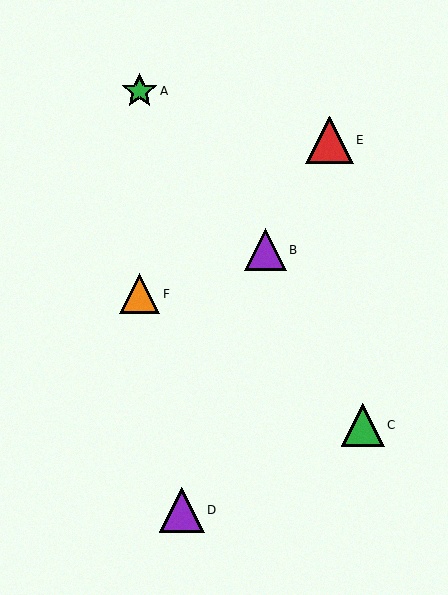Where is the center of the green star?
The center of the green star is at (140, 91).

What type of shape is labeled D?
Shape D is a purple triangle.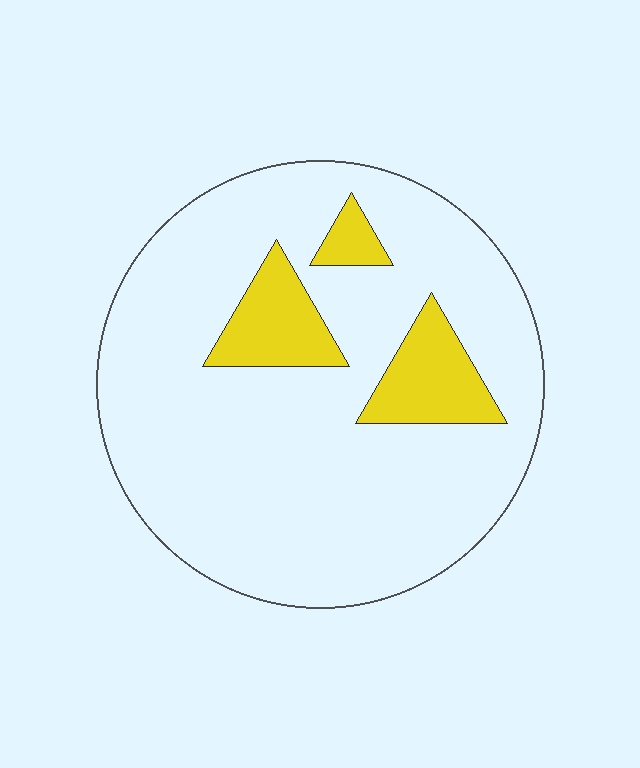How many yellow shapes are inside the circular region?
3.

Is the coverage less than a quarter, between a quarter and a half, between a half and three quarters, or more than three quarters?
Less than a quarter.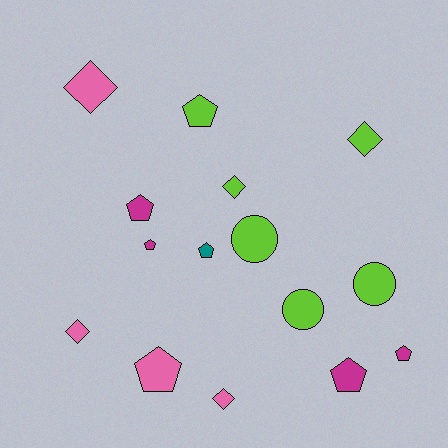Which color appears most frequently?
Lime, with 6 objects.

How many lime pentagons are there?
There is 1 lime pentagon.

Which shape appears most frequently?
Pentagon, with 7 objects.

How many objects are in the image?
There are 15 objects.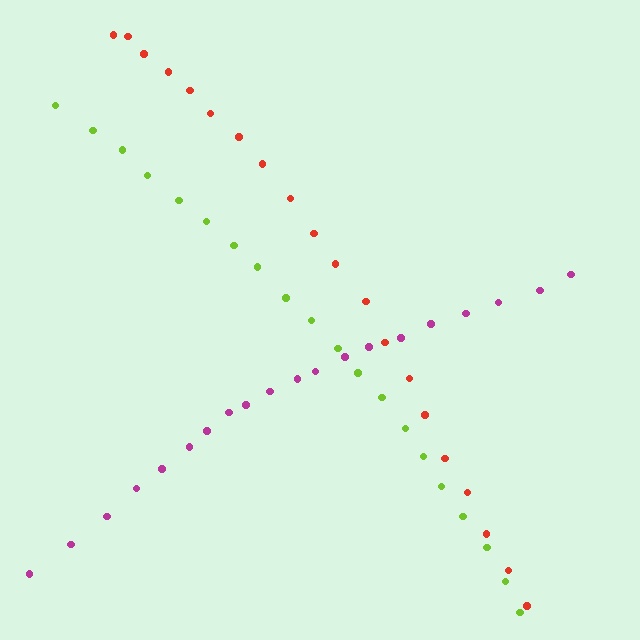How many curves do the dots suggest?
There are 3 distinct paths.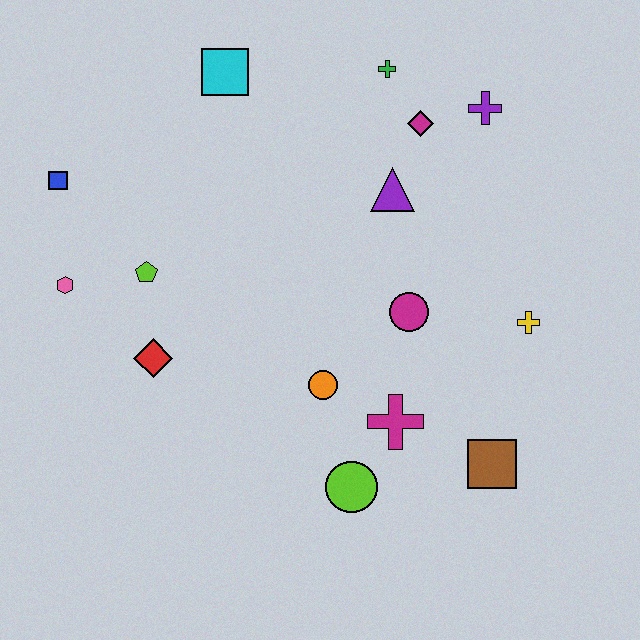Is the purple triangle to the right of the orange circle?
Yes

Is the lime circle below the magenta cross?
Yes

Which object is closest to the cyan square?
The green cross is closest to the cyan square.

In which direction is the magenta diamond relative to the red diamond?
The magenta diamond is to the right of the red diamond.